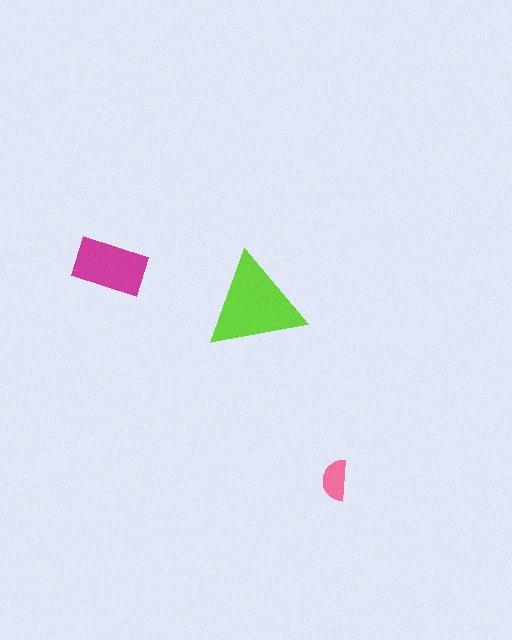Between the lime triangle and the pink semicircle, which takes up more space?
The lime triangle.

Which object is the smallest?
The pink semicircle.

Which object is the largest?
The lime triangle.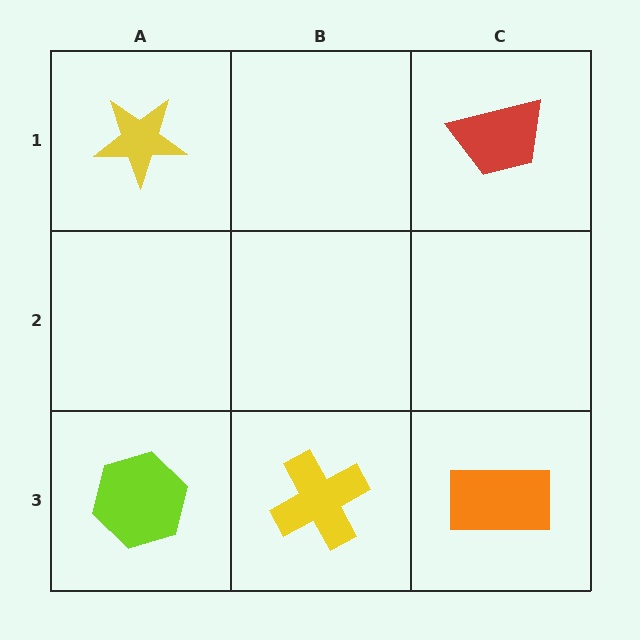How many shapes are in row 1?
2 shapes.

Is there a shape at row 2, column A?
No, that cell is empty.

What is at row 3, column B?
A yellow cross.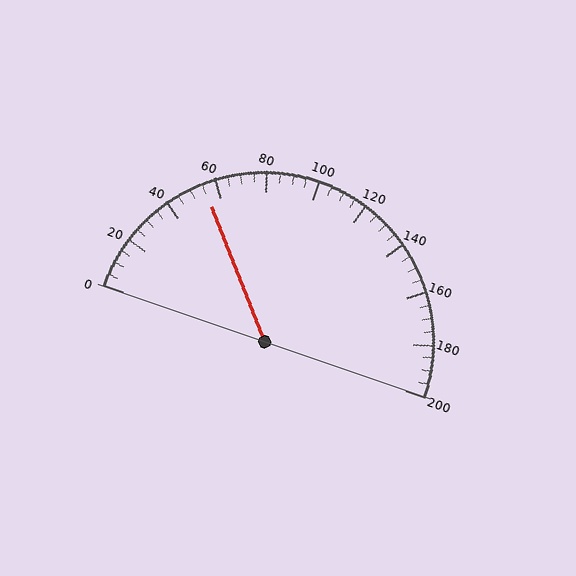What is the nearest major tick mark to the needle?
The nearest major tick mark is 60.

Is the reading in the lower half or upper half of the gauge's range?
The reading is in the lower half of the range (0 to 200).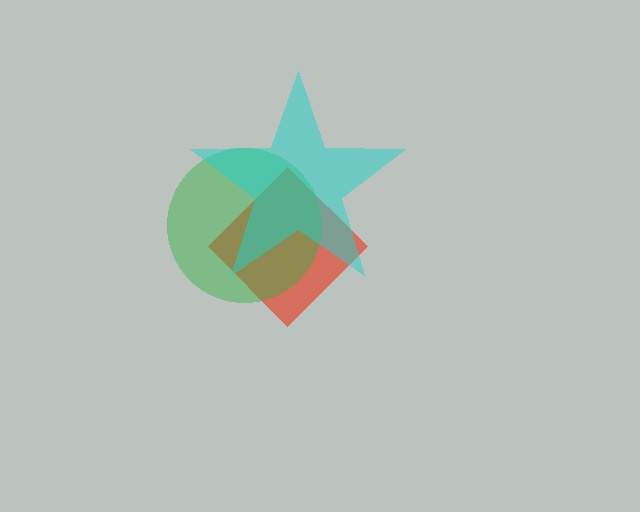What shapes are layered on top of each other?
The layered shapes are: a red diamond, a green circle, a cyan star.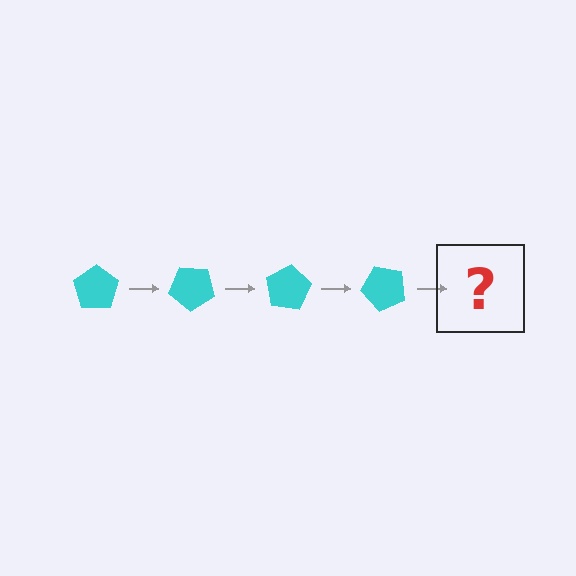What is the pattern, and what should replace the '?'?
The pattern is that the pentagon rotates 40 degrees each step. The '?' should be a cyan pentagon rotated 160 degrees.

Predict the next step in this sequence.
The next step is a cyan pentagon rotated 160 degrees.